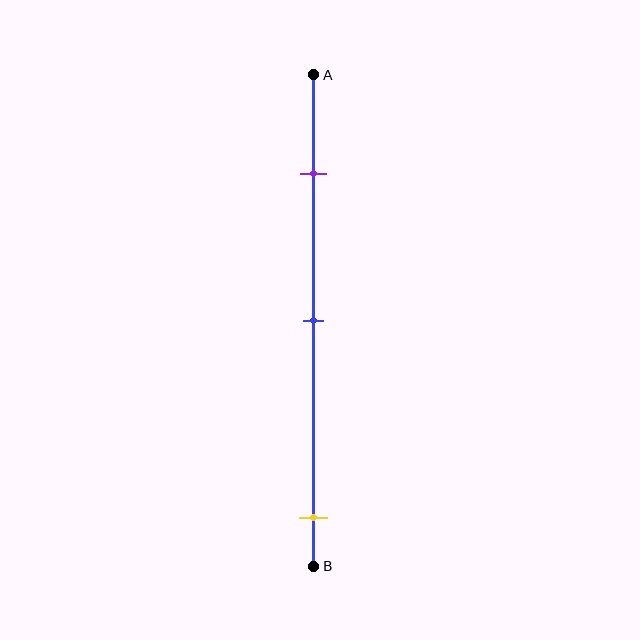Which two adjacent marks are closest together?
The purple and blue marks are the closest adjacent pair.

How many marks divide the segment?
There are 3 marks dividing the segment.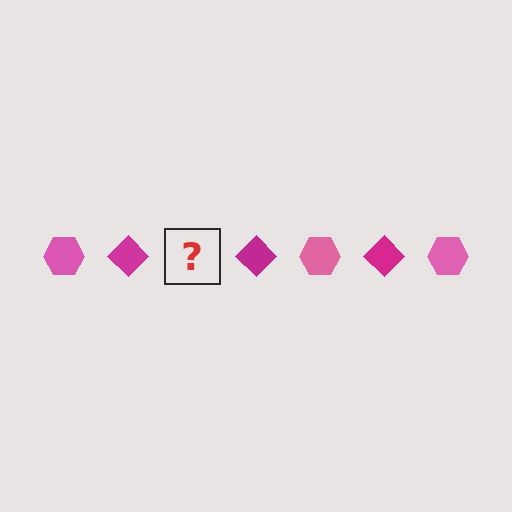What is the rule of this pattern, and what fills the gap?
The rule is that the pattern alternates between pink hexagon and magenta diamond. The gap should be filled with a pink hexagon.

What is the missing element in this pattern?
The missing element is a pink hexagon.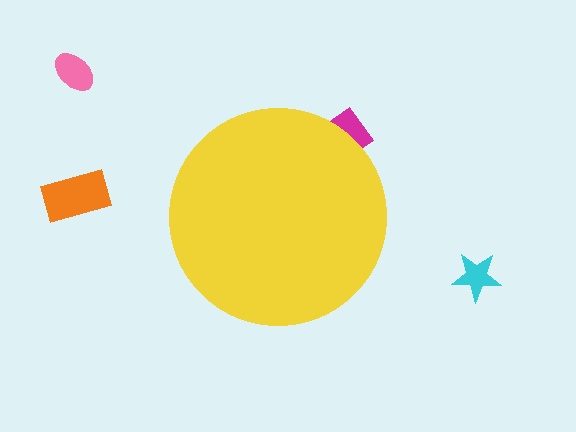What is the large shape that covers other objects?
A yellow circle.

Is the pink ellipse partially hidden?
No, the pink ellipse is fully visible.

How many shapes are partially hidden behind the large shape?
1 shape is partially hidden.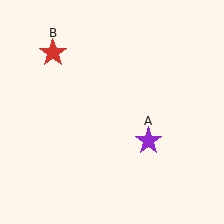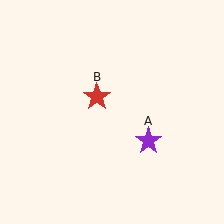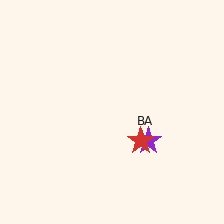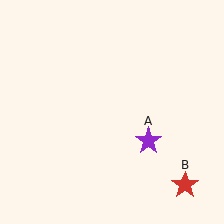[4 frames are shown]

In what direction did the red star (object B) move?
The red star (object B) moved down and to the right.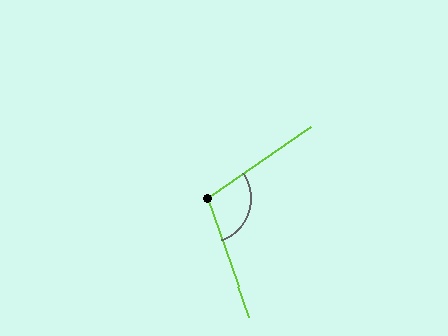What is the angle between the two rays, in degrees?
Approximately 105 degrees.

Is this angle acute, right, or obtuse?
It is obtuse.